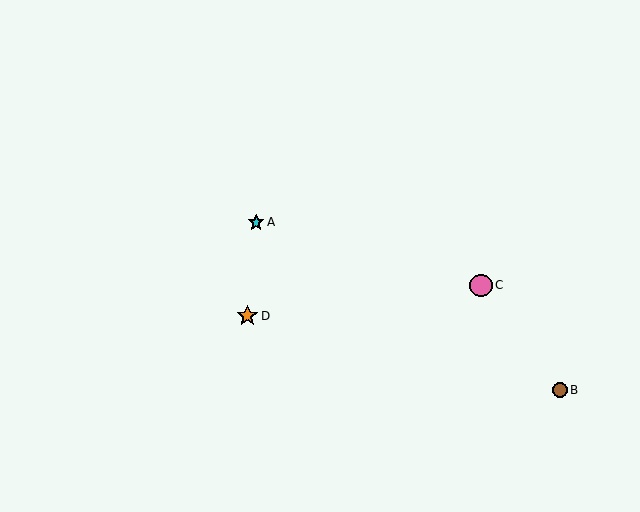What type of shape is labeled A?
Shape A is a cyan star.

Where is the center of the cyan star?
The center of the cyan star is at (256, 222).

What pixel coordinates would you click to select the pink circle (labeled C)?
Click at (481, 285) to select the pink circle C.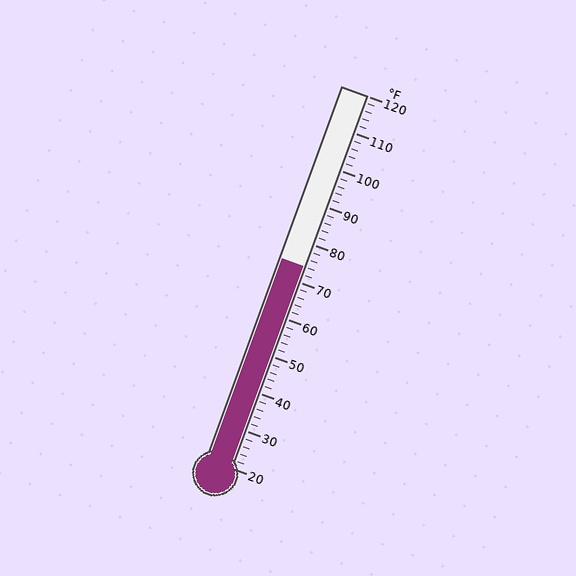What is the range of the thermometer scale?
The thermometer scale ranges from 20°F to 120°F.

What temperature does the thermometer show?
The thermometer shows approximately 74°F.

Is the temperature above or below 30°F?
The temperature is above 30°F.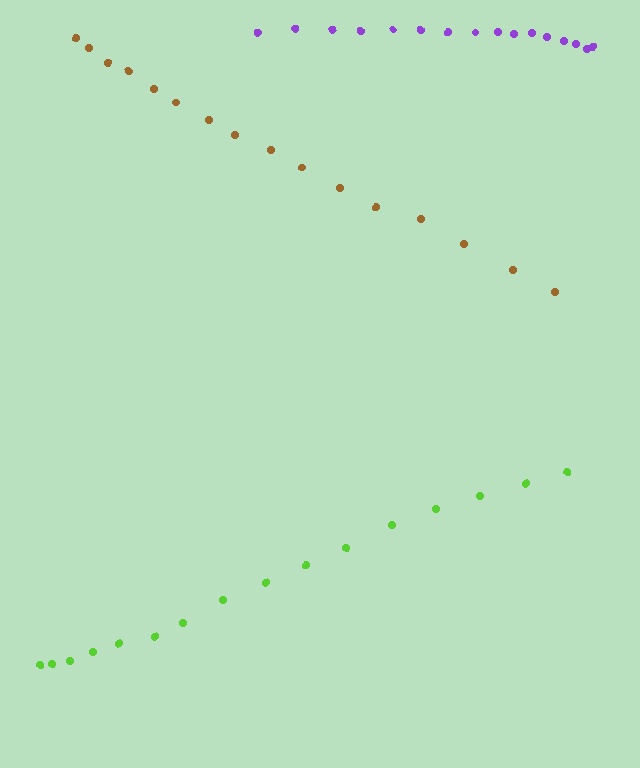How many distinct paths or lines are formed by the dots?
There are 3 distinct paths.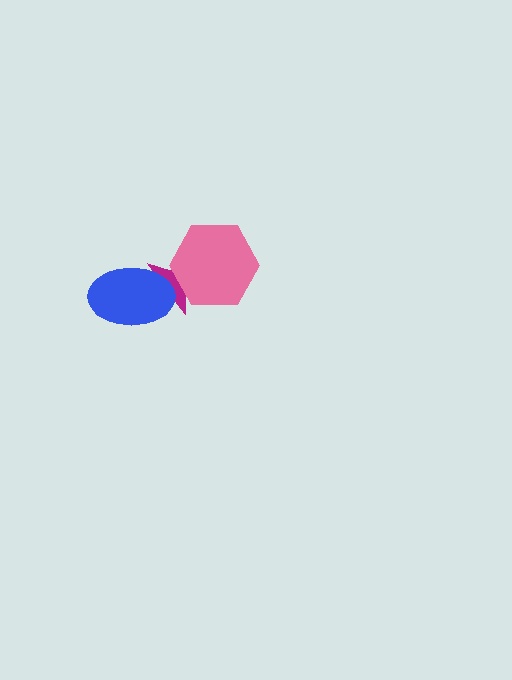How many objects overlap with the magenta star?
2 objects overlap with the magenta star.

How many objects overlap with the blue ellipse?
1 object overlaps with the blue ellipse.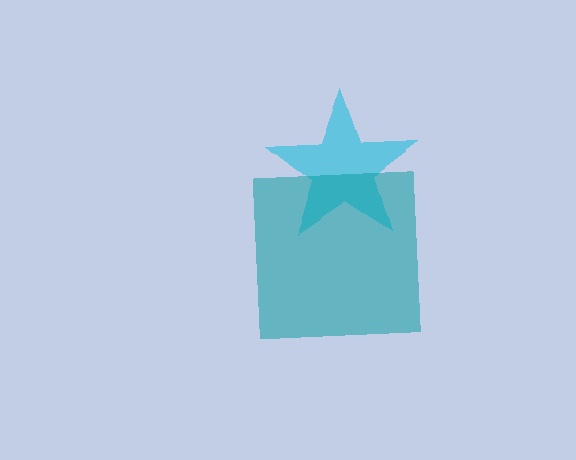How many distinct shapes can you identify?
There are 2 distinct shapes: a cyan star, a teal square.